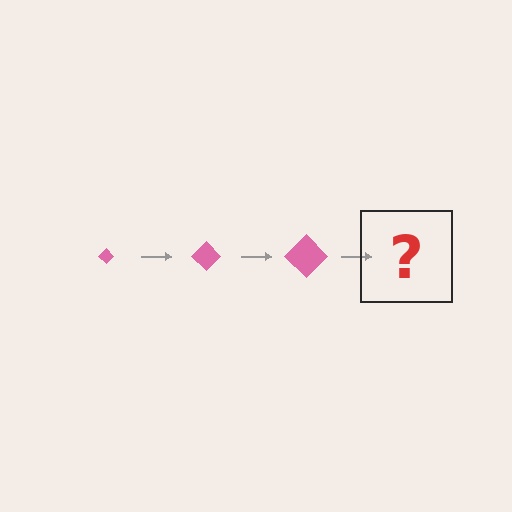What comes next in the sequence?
The next element should be a pink diamond, larger than the previous one.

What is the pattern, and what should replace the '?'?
The pattern is that the diamond gets progressively larger each step. The '?' should be a pink diamond, larger than the previous one.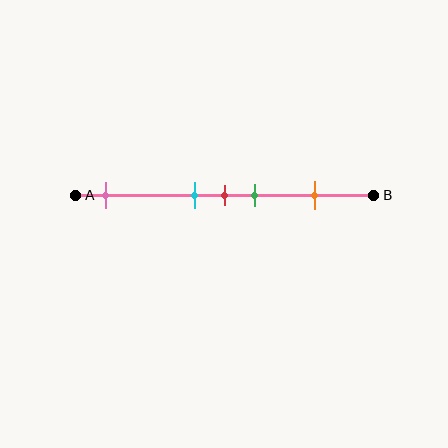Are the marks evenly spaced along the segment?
No, the marks are not evenly spaced.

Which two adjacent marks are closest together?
The cyan and red marks are the closest adjacent pair.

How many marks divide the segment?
There are 5 marks dividing the segment.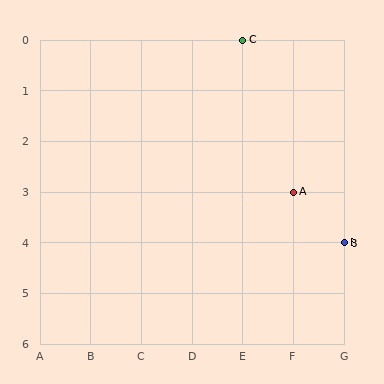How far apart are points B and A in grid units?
Points B and A are 1 column and 1 row apart (about 1.4 grid units diagonally).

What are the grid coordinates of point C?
Point C is at grid coordinates (E, 0).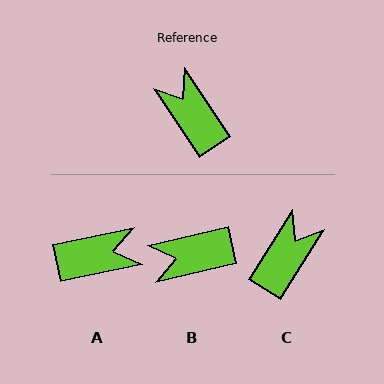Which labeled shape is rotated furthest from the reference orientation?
A, about 113 degrees away.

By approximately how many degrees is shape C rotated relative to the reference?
Approximately 66 degrees clockwise.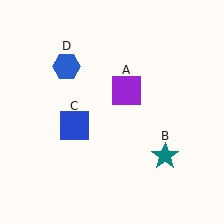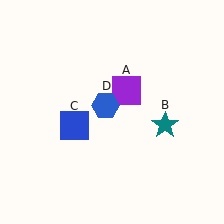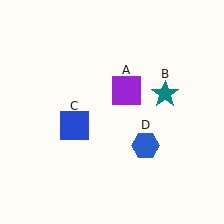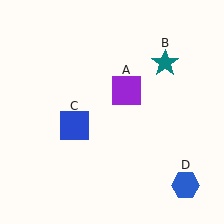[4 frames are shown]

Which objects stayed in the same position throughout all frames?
Purple square (object A) and blue square (object C) remained stationary.